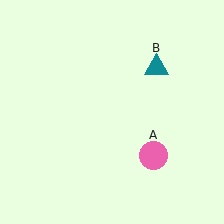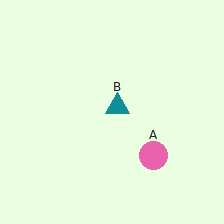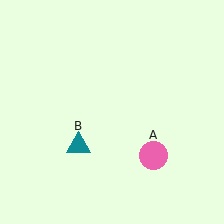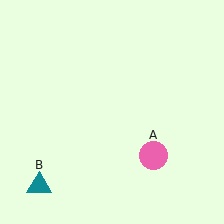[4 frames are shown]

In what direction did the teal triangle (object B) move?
The teal triangle (object B) moved down and to the left.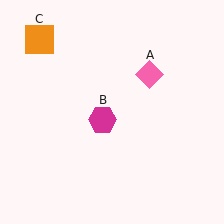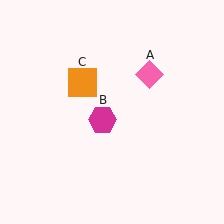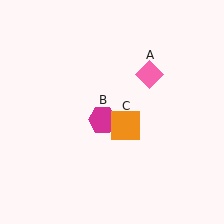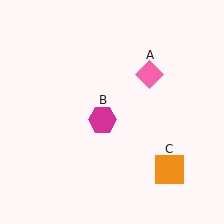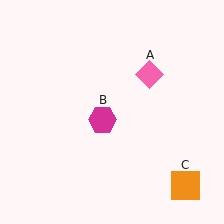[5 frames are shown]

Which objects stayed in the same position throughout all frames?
Pink diamond (object A) and magenta hexagon (object B) remained stationary.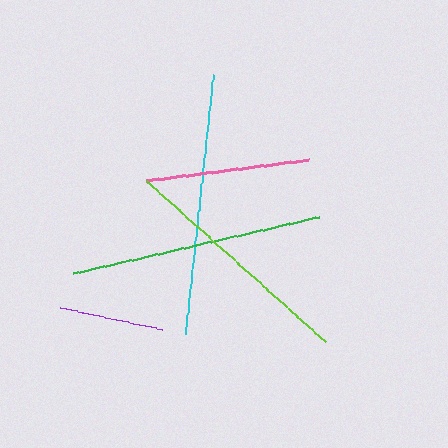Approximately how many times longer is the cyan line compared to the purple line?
The cyan line is approximately 2.5 times the length of the purple line.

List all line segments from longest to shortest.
From longest to shortest: cyan, green, lime, pink, purple.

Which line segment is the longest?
The cyan line is the longest at approximately 260 pixels.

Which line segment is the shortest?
The purple line is the shortest at approximately 105 pixels.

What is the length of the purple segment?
The purple segment is approximately 105 pixels long.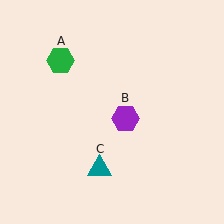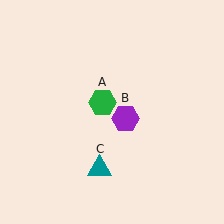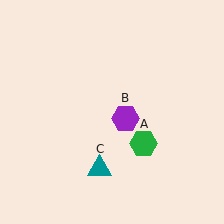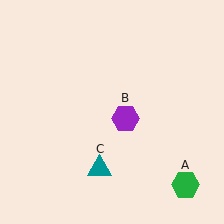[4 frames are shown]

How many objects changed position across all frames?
1 object changed position: green hexagon (object A).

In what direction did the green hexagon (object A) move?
The green hexagon (object A) moved down and to the right.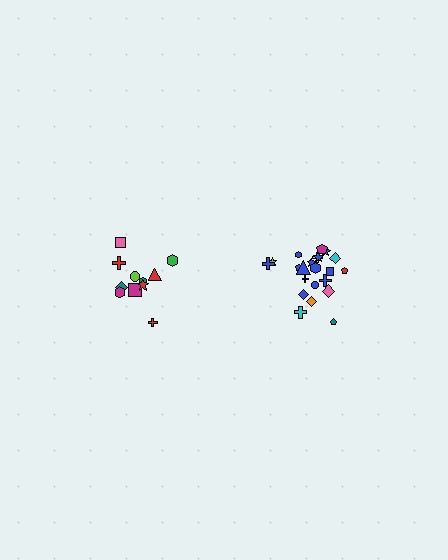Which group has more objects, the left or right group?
The right group.